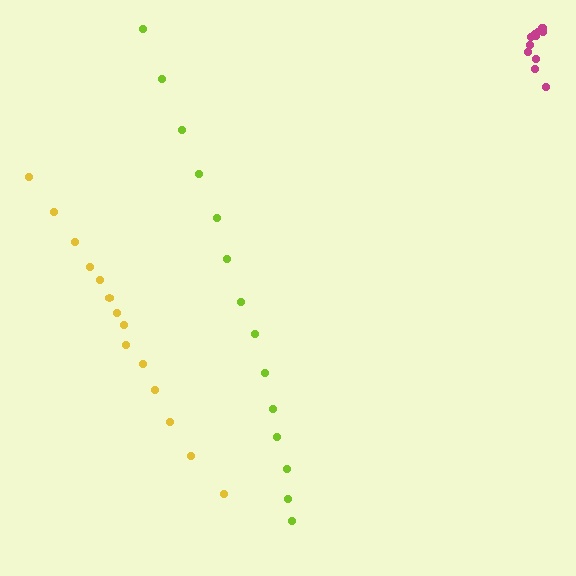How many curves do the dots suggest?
There are 3 distinct paths.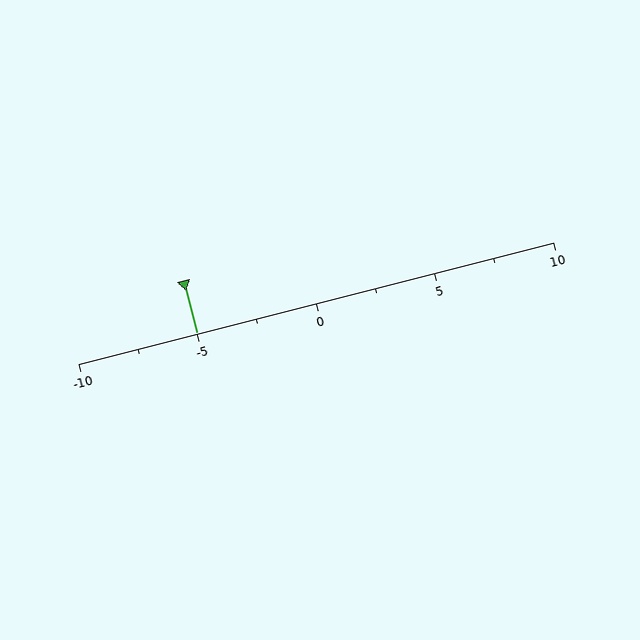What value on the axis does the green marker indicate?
The marker indicates approximately -5.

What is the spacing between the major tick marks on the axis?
The major ticks are spaced 5 apart.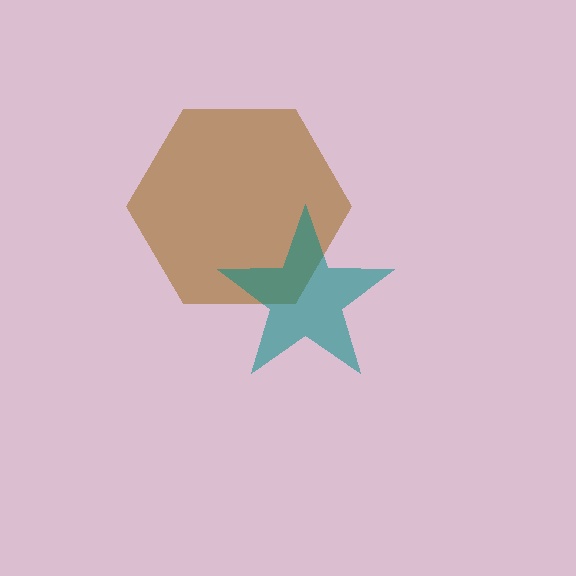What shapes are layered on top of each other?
The layered shapes are: a brown hexagon, a teal star.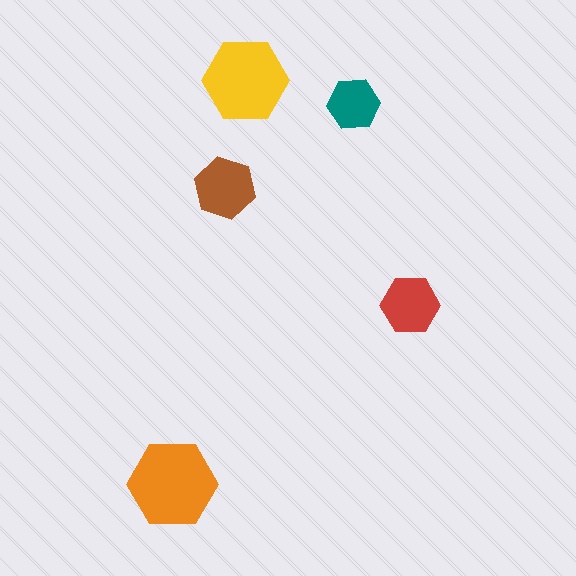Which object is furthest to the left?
The orange hexagon is leftmost.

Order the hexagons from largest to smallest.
the orange one, the yellow one, the brown one, the red one, the teal one.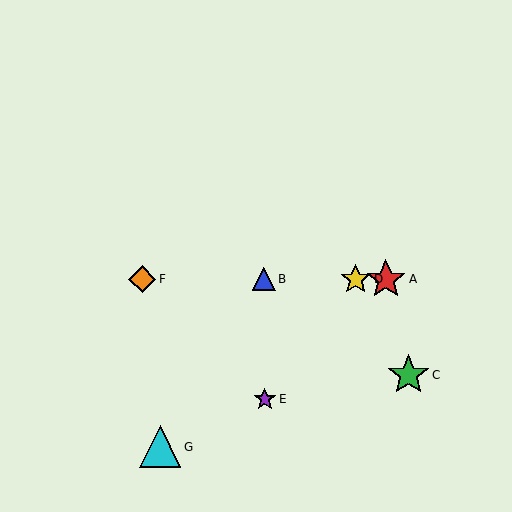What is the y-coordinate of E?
Object E is at y≈399.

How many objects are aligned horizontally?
4 objects (A, B, D, F) are aligned horizontally.